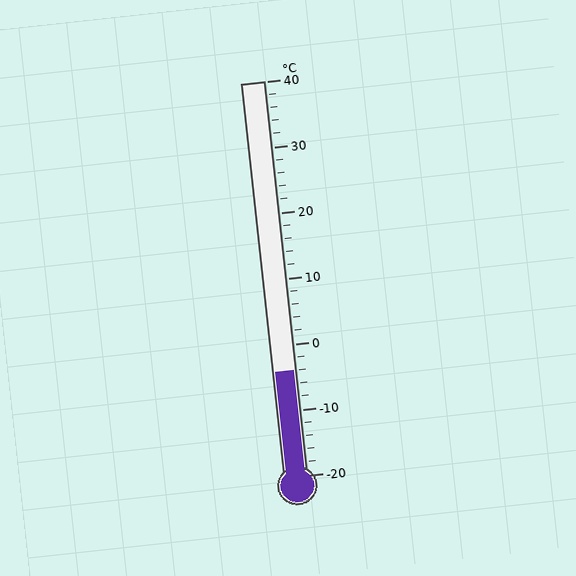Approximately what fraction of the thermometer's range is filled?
The thermometer is filled to approximately 25% of its range.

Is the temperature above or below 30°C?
The temperature is below 30°C.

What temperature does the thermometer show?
The thermometer shows approximately -4°C.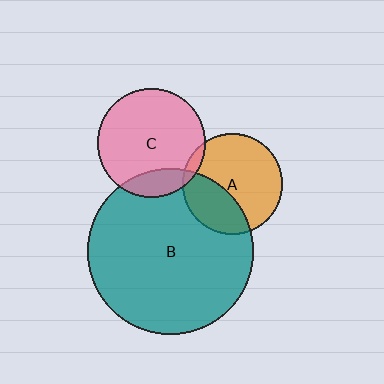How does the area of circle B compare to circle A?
Approximately 2.7 times.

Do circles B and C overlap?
Yes.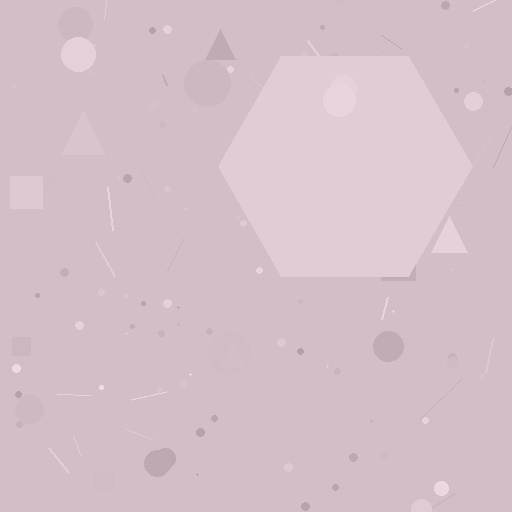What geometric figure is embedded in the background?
A hexagon is embedded in the background.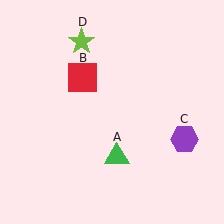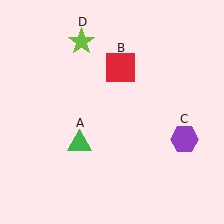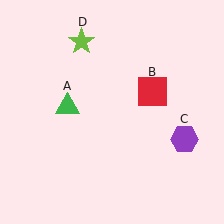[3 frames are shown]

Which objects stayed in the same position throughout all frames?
Purple hexagon (object C) and lime star (object D) remained stationary.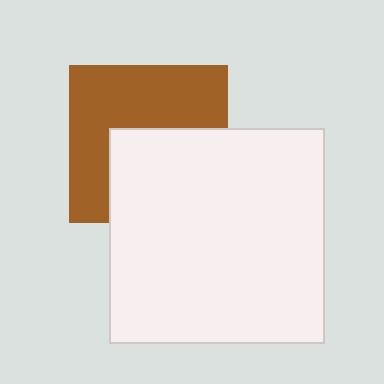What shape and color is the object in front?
The object in front is a white square.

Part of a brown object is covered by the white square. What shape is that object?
It is a square.